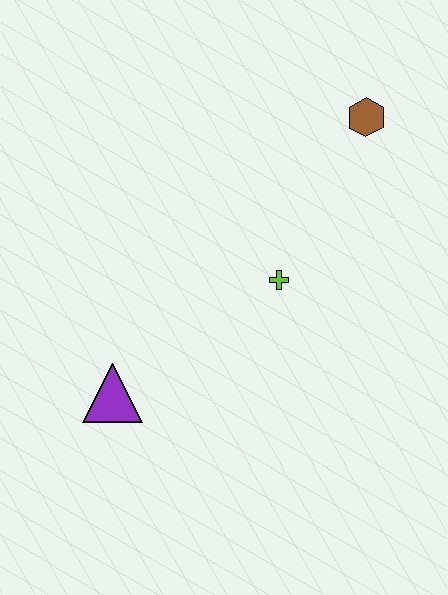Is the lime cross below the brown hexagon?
Yes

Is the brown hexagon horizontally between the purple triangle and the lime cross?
No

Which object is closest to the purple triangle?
The lime cross is closest to the purple triangle.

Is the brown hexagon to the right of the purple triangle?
Yes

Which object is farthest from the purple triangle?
The brown hexagon is farthest from the purple triangle.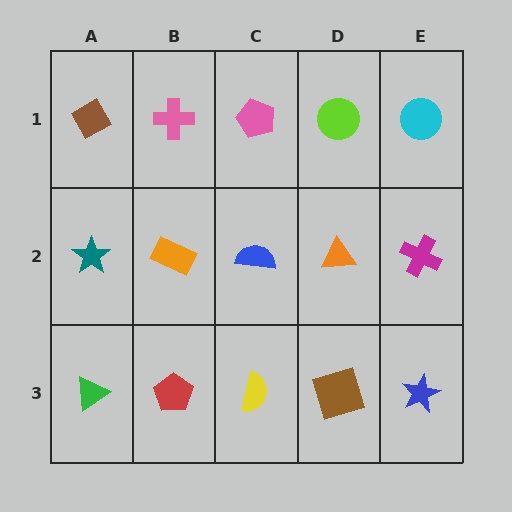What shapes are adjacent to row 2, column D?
A lime circle (row 1, column D), a brown square (row 3, column D), a blue semicircle (row 2, column C), a magenta cross (row 2, column E).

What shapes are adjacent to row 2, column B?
A pink cross (row 1, column B), a red pentagon (row 3, column B), a teal star (row 2, column A), a blue semicircle (row 2, column C).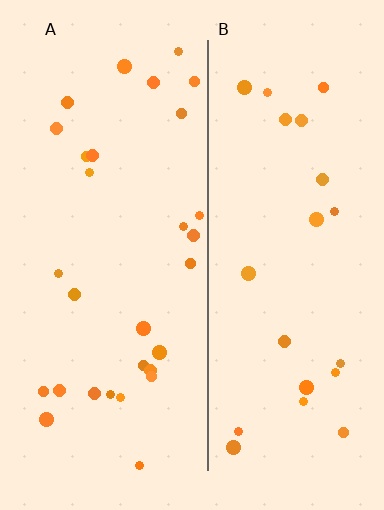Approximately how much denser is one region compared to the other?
Approximately 1.3× — region A over region B.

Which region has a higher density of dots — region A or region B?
A (the left).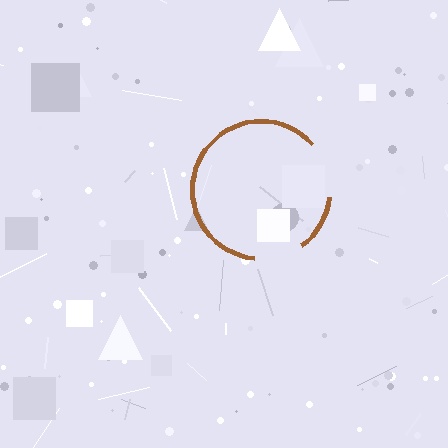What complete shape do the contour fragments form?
The contour fragments form a circle.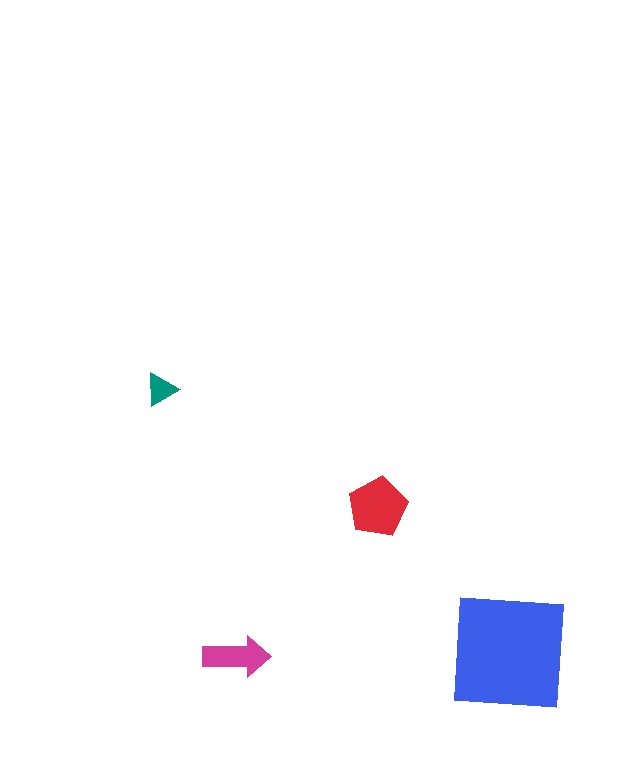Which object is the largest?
The blue square.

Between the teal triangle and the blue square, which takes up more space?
The blue square.